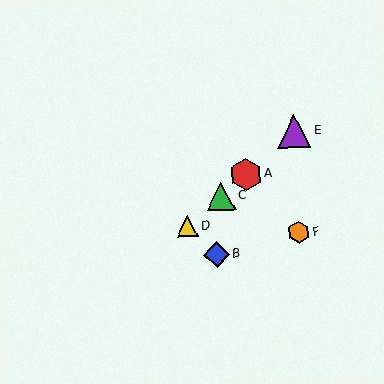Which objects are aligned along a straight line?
Objects A, C, D, E are aligned along a straight line.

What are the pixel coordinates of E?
Object E is at (294, 131).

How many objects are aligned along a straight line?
4 objects (A, C, D, E) are aligned along a straight line.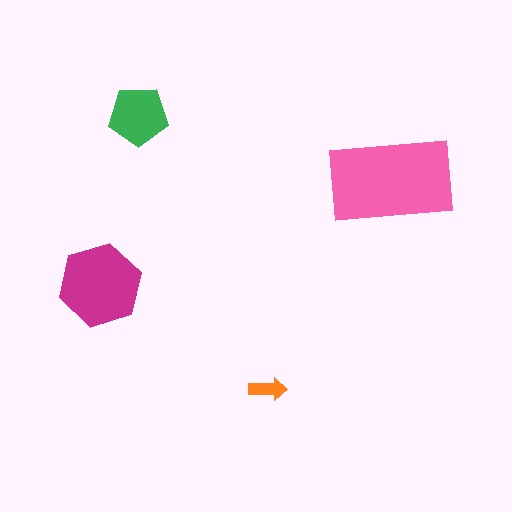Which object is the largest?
The pink rectangle.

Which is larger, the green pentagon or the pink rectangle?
The pink rectangle.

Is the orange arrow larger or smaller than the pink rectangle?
Smaller.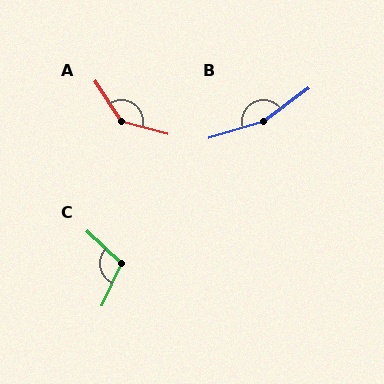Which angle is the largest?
B, at approximately 161 degrees.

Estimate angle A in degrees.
Approximately 138 degrees.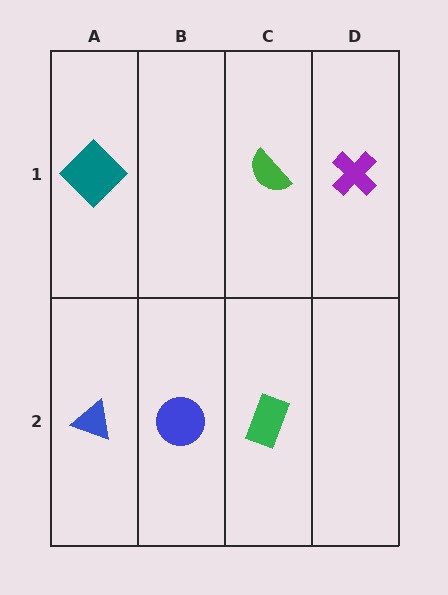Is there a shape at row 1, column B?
No, that cell is empty.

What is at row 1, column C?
A green semicircle.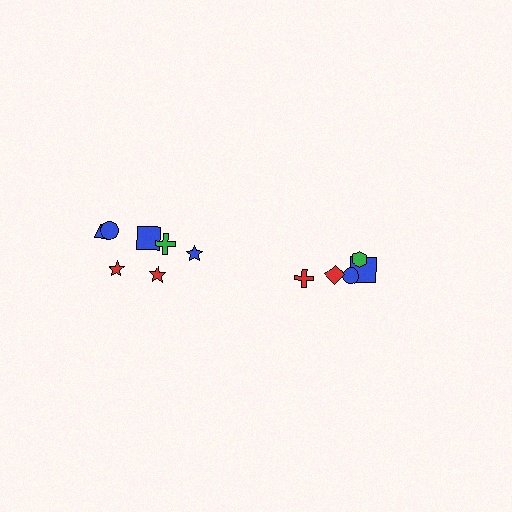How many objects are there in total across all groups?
There are 12 objects.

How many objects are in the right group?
There are 5 objects.